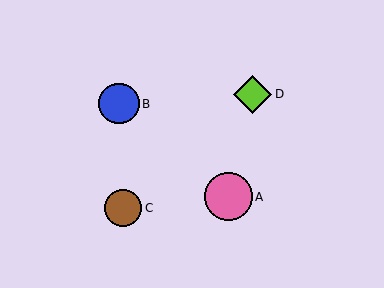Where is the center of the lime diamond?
The center of the lime diamond is at (253, 94).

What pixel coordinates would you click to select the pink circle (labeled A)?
Click at (228, 197) to select the pink circle A.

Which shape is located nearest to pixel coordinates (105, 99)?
The blue circle (labeled B) at (119, 104) is nearest to that location.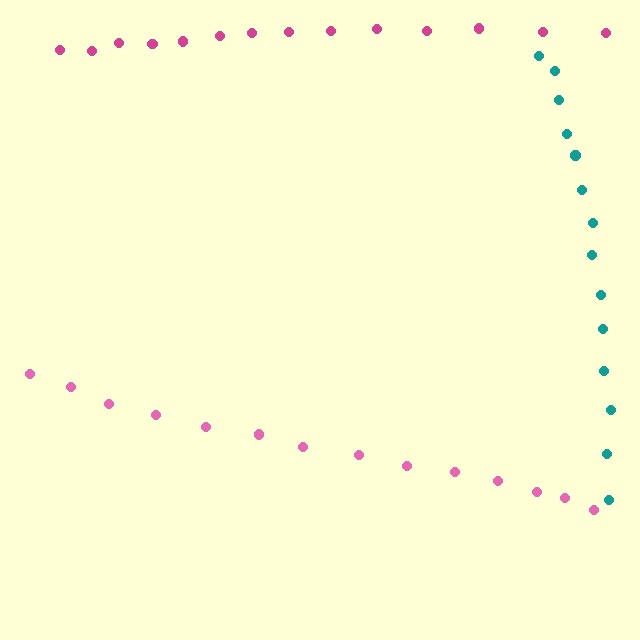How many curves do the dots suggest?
There are 3 distinct paths.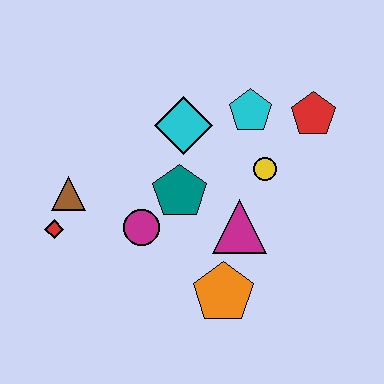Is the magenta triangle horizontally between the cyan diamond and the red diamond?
No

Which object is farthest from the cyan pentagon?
The red diamond is farthest from the cyan pentagon.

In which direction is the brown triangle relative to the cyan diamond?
The brown triangle is to the left of the cyan diamond.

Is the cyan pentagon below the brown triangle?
No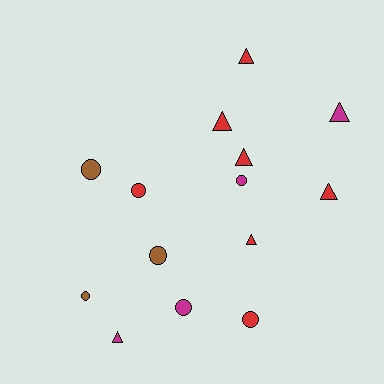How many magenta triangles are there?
There are 2 magenta triangles.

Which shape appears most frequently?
Triangle, with 7 objects.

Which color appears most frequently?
Red, with 7 objects.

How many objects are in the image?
There are 14 objects.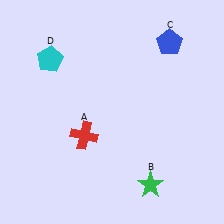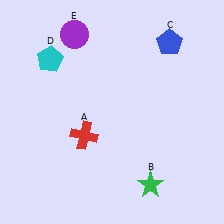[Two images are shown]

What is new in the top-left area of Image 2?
A purple circle (E) was added in the top-left area of Image 2.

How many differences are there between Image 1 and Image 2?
There is 1 difference between the two images.